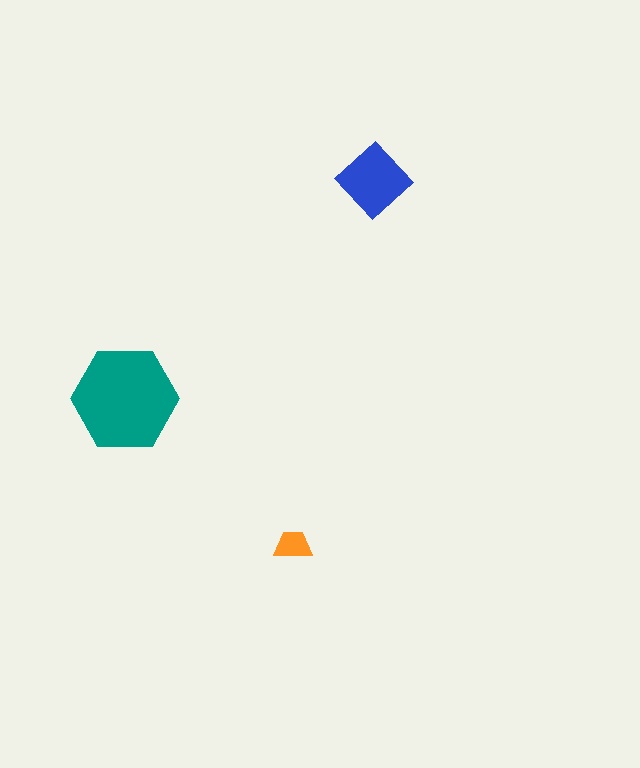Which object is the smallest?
The orange trapezoid.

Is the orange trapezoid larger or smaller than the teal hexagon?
Smaller.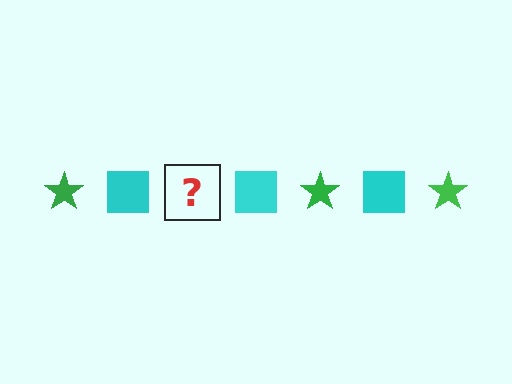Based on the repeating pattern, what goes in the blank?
The blank should be a green star.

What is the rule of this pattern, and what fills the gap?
The rule is that the pattern alternates between green star and cyan square. The gap should be filled with a green star.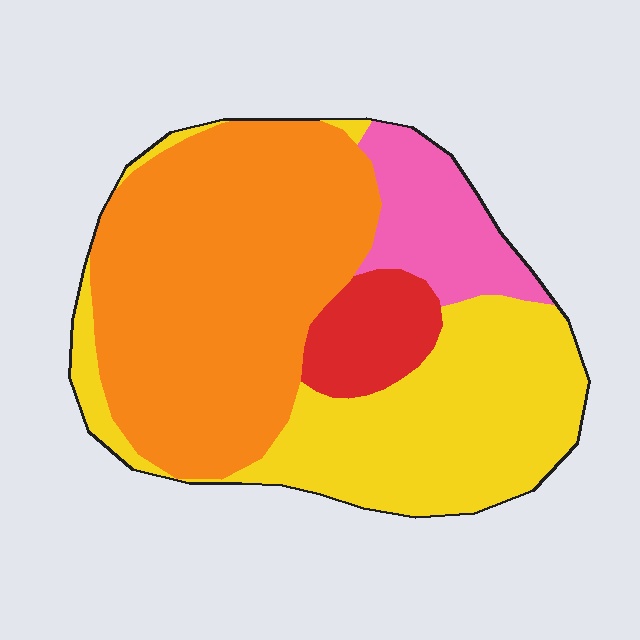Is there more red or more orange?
Orange.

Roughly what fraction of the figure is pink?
Pink covers roughly 10% of the figure.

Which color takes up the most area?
Orange, at roughly 45%.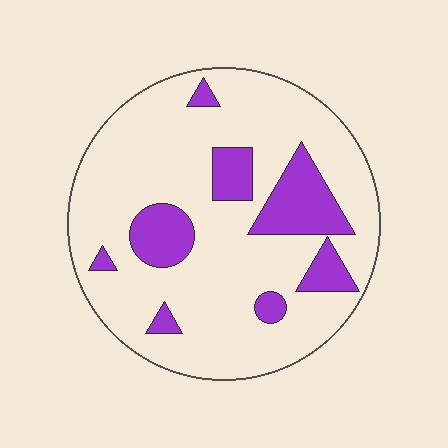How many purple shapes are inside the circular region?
8.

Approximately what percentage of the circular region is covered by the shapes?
Approximately 20%.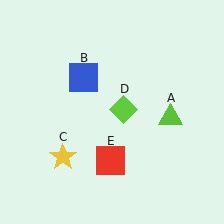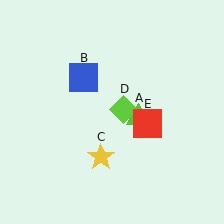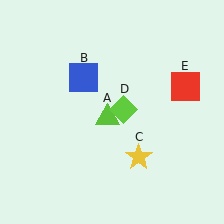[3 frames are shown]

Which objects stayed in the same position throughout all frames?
Blue square (object B) and lime diamond (object D) remained stationary.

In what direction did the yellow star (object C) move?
The yellow star (object C) moved right.